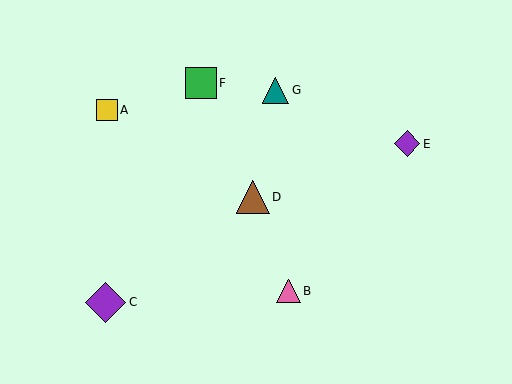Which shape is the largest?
The purple diamond (labeled C) is the largest.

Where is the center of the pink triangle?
The center of the pink triangle is at (289, 291).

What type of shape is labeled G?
Shape G is a teal triangle.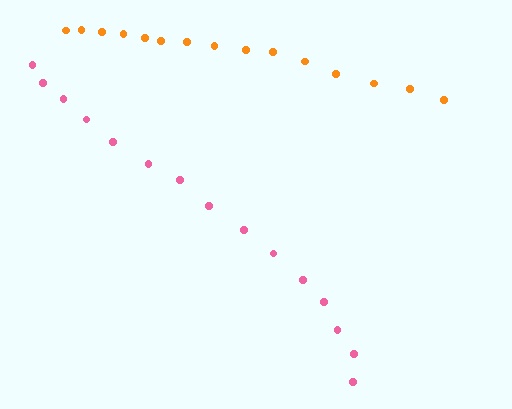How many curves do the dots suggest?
There are 2 distinct paths.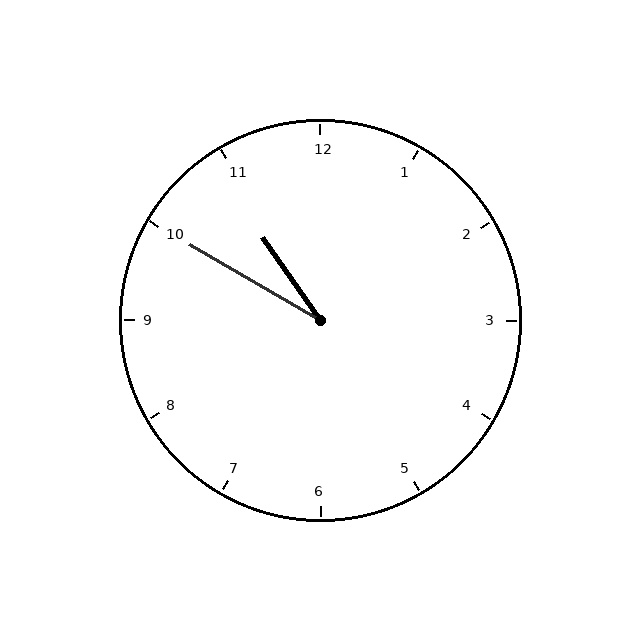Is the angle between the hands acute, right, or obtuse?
It is acute.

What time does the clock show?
10:50.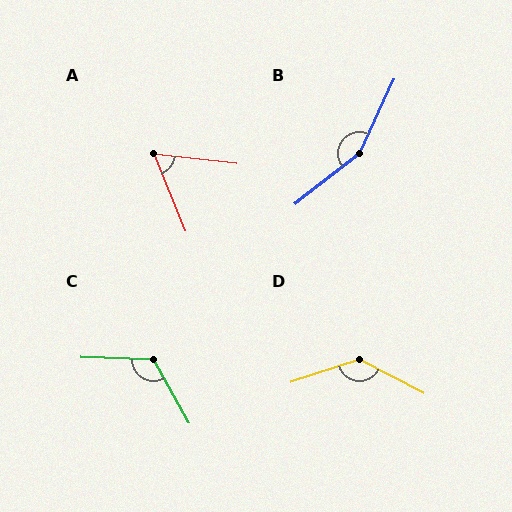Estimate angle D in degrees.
Approximately 134 degrees.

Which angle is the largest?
B, at approximately 153 degrees.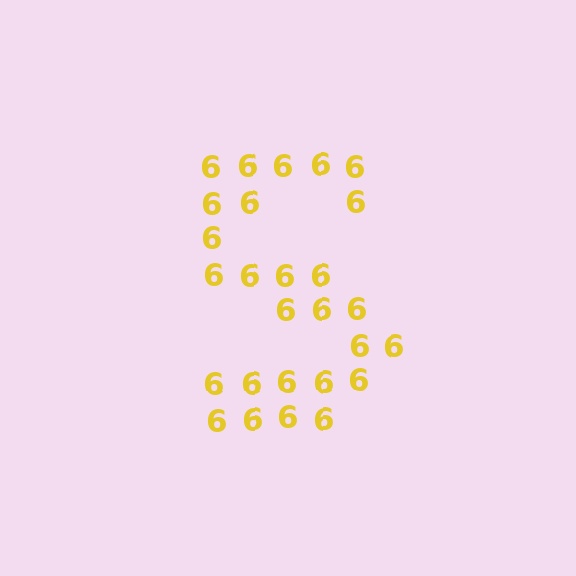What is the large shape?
The large shape is the letter S.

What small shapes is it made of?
It is made of small digit 6's.